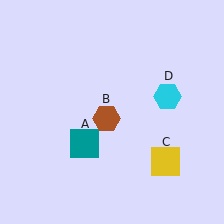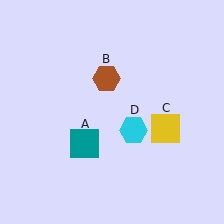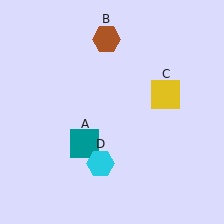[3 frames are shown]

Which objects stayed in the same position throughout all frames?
Teal square (object A) remained stationary.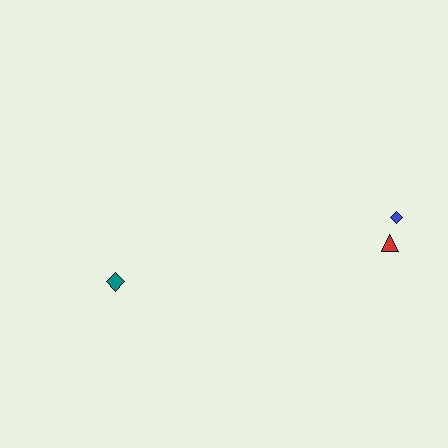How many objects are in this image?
There are 3 objects.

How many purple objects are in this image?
There are no purple objects.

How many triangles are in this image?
There is 1 triangle.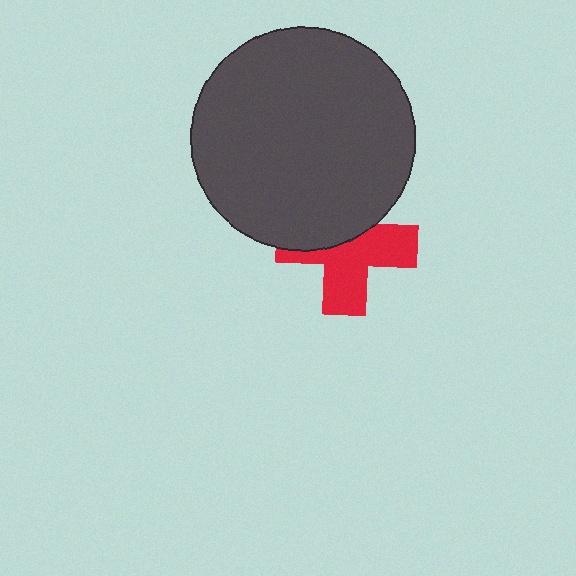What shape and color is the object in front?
The object in front is a dark gray circle.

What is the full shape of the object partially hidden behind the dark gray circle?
The partially hidden object is a red cross.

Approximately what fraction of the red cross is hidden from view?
Roughly 43% of the red cross is hidden behind the dark gray circle.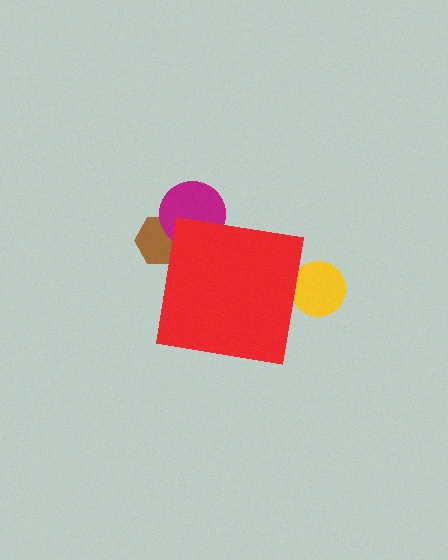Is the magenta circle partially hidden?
Yes, the magenta circle is partially hidden behind the red square.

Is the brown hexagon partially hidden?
Yes, the brown hexagon is partially hidden behind the red square.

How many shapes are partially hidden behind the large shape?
3 shapes are partially hidden.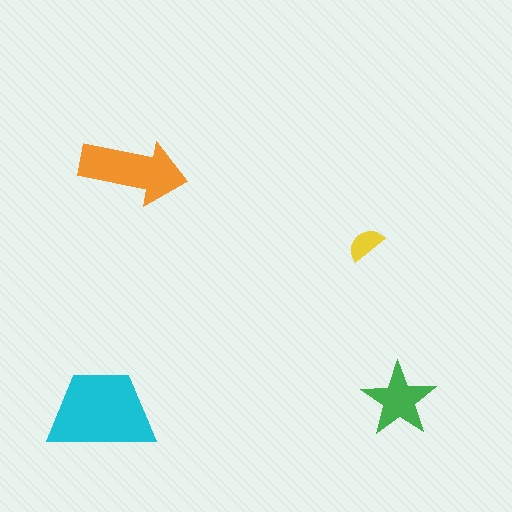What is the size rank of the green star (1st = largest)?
3rd.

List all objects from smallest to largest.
The yellow semicircle, the green star, the orange arrow, the cyan trapezoid.